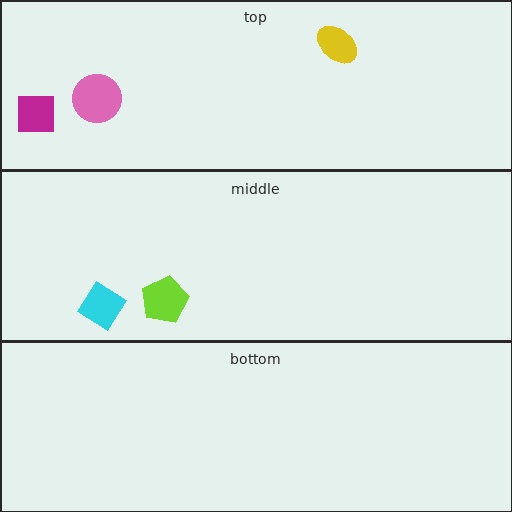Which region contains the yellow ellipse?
The top region.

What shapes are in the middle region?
The lime pentagon, the cyan diamond.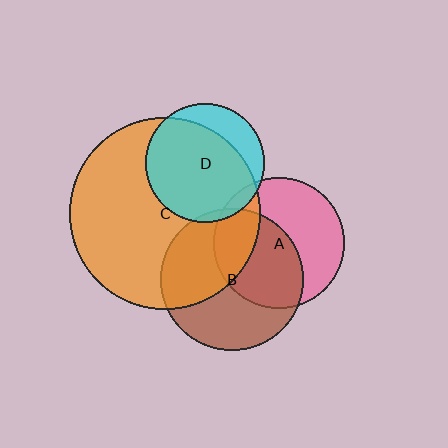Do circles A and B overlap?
Yes.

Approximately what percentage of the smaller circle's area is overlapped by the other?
Approximately 50%.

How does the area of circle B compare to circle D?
Approximately 1.4 times.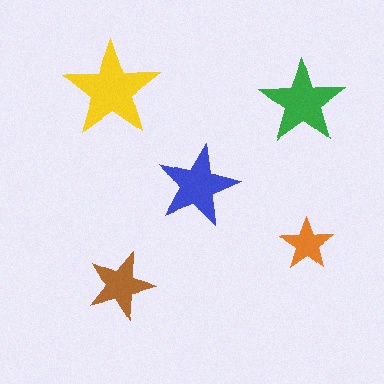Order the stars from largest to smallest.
the yellow one, the green one, the blue one, the brown one, the orange one.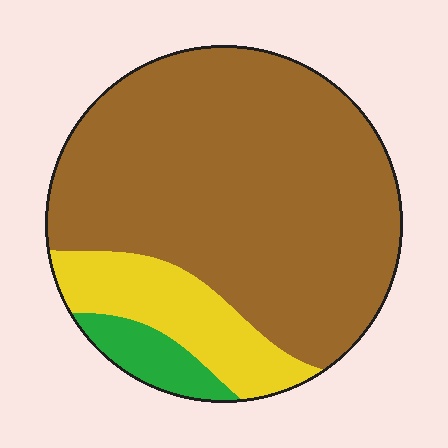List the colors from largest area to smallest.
From largest to smallest: brown, yellow, green.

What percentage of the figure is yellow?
Yellow takes up between a sixth and a third of the figure.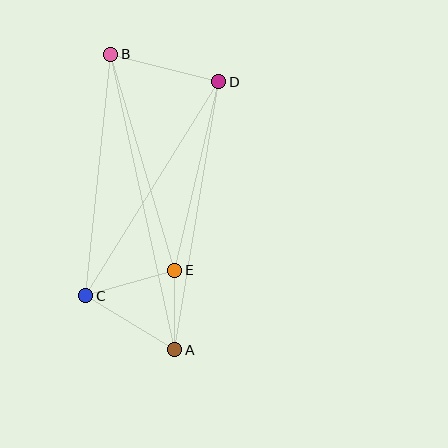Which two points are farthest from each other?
Points A and B are farthest from each other.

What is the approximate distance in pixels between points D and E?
The distance between D and E is approximately 193 pixels.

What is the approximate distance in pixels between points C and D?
The distance between C and D is approximately 252 pixels.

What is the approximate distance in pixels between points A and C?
The distance between A and C is approximately 104 pixels.